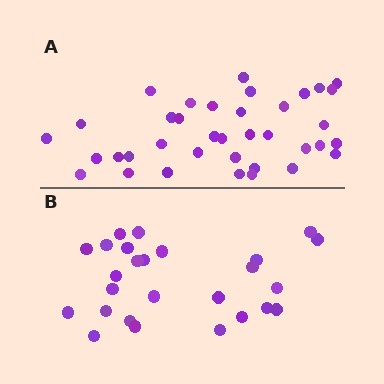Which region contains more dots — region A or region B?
Region A (the top region) has more dots.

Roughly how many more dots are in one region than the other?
Region A has roughly 12 or so more dots than region B.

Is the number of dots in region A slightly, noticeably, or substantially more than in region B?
Region A has noticeably more, but not dramatically so. The ratio is roughly 1.4 to 1.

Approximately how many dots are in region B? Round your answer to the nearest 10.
About 30 dots. (The exact count is 26, which rounds to 30.)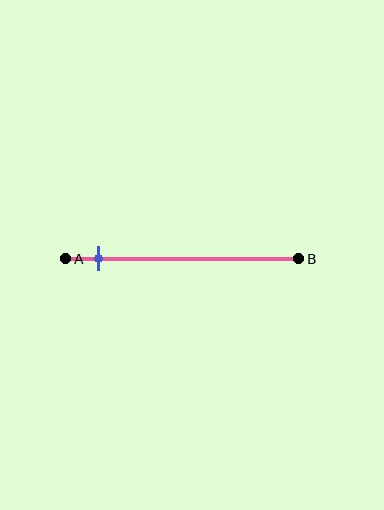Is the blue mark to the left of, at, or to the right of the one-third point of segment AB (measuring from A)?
The blue mark is to the left of the one-third point of segment AB.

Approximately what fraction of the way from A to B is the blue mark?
The blue mark is approximately 15% of the way from A to B.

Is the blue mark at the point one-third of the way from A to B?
No, the mark is at about 15% from A, not at the 33% one-third point.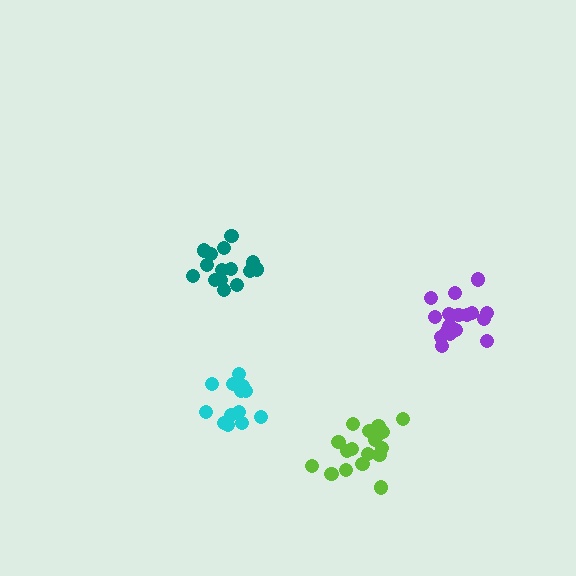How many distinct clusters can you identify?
There are 4 distinct clusters.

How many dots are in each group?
Group 1: 15 dots, Group 2: 13 dots, Group 3: 18 dots, Group 4: 17 dots (63 total).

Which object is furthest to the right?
The purple cluster is rightmost.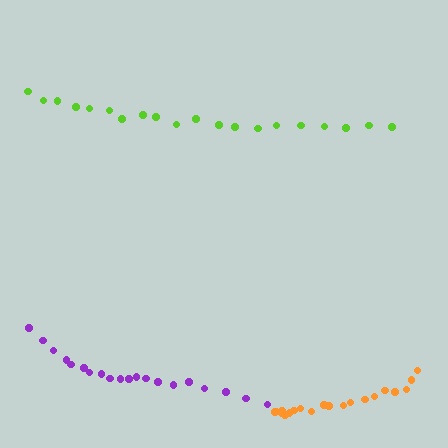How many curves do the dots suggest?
There are 3 distinct paths.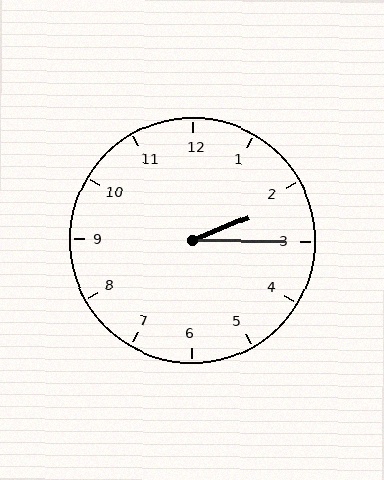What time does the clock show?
2:15.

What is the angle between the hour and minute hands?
Approximately 22 degrees.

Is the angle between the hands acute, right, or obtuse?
It is acute.